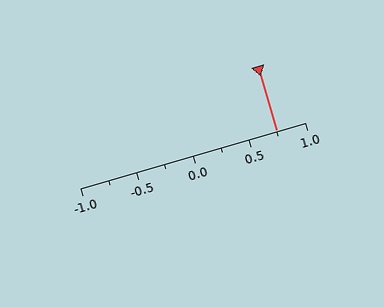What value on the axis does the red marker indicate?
The marker indicates approximately 0.75.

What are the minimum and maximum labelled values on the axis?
The axis runs from -1.0 to 1.0.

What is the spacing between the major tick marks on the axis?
The major ticks are spaced 0.5 apart.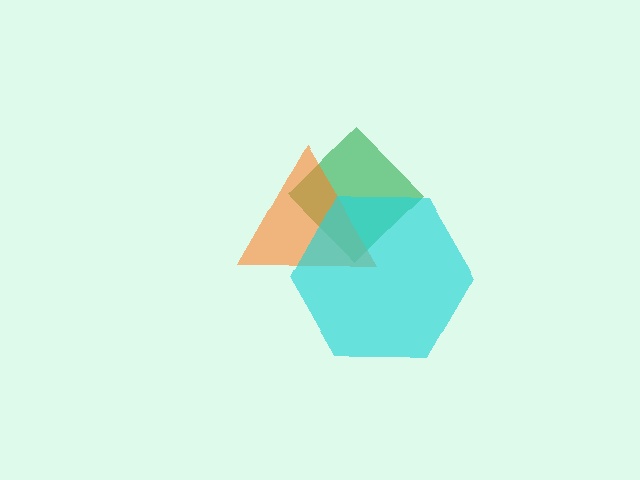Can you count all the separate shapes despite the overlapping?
Yes, there are 3 separate shapes.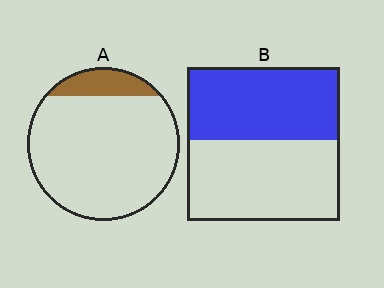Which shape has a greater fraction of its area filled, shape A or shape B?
Shape B.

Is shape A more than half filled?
No.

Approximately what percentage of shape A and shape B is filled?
A is approximately 15% and B is approximately 45%.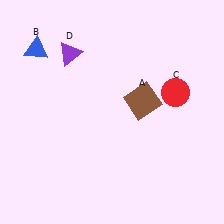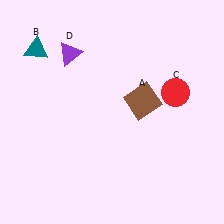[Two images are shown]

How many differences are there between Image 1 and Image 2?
There is 1 difference between the two images.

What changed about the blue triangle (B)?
In Image 1, B is blue. In Image 2, it changed to teal.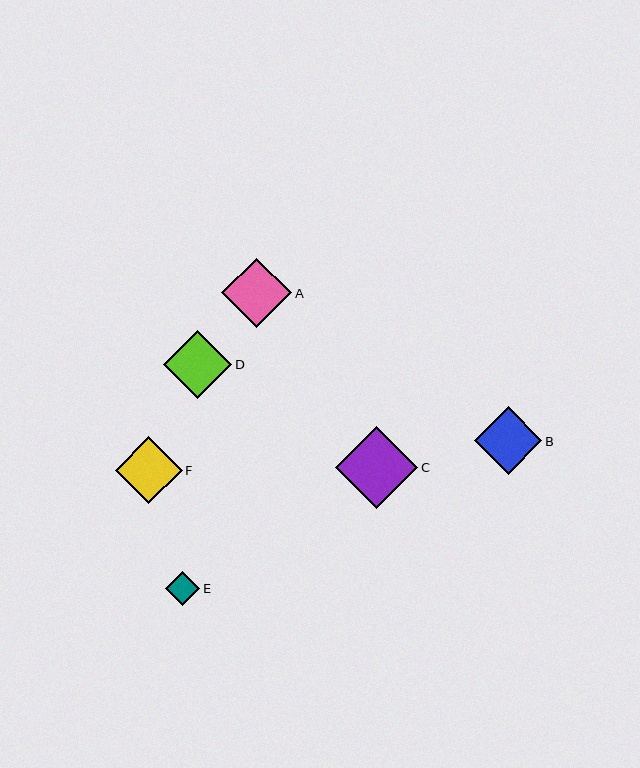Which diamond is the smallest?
Diamond E is the smallest with a size of approximately 34 pixels.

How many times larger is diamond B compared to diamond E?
Diamond B is approximately 2.0 times the size of diamond E.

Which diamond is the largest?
Diamond C is the largest with a size of approximately 82 pixels.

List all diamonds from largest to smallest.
From largest to smallest: C, A, D, B, F, E.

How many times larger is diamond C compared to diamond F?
Diamond C is approximately 1.2 times the size of diamond F.